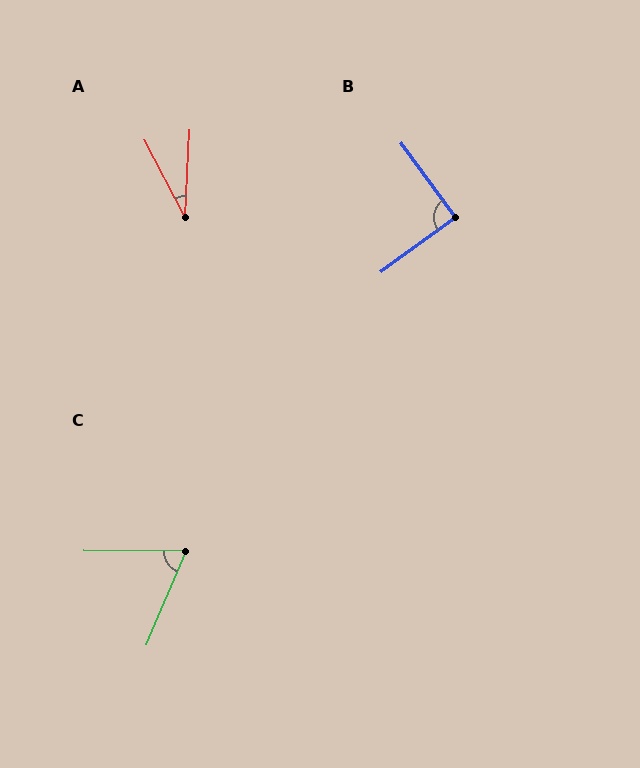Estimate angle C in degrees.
Approximately 67 degrees.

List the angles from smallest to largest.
A (30°), C (67°), B (90°).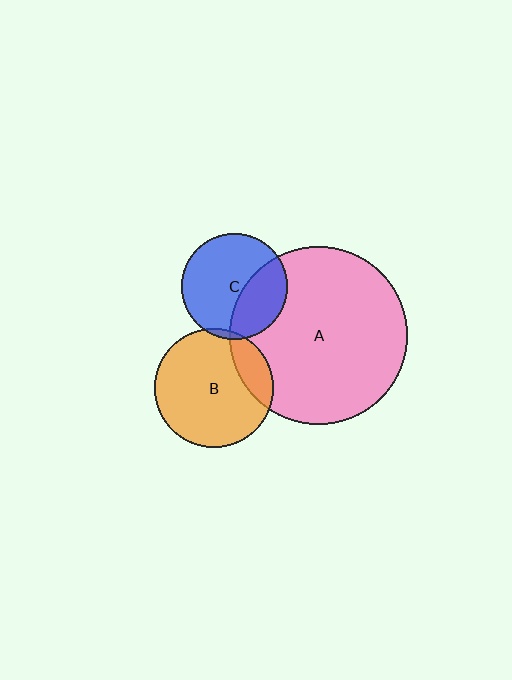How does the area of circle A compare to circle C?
Approximately 2.8 times.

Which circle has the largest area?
Circle A (pink).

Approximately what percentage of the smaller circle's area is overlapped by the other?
Approximately 35%.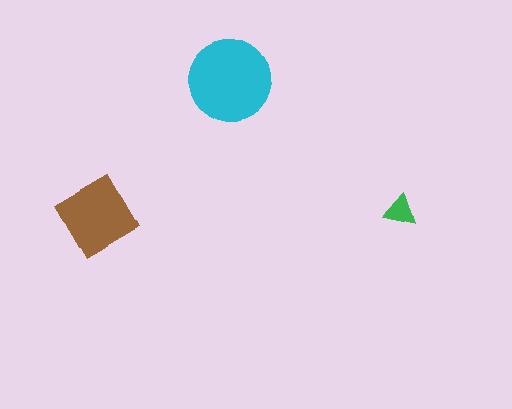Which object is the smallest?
The green triangle.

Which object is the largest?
The cyan circle.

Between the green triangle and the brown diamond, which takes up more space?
The brown diamond.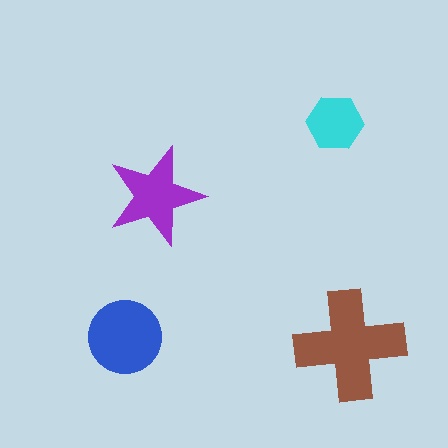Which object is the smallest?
The cyan hexagon.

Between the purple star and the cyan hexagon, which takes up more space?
The purple star.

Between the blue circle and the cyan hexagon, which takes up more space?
The blue circle.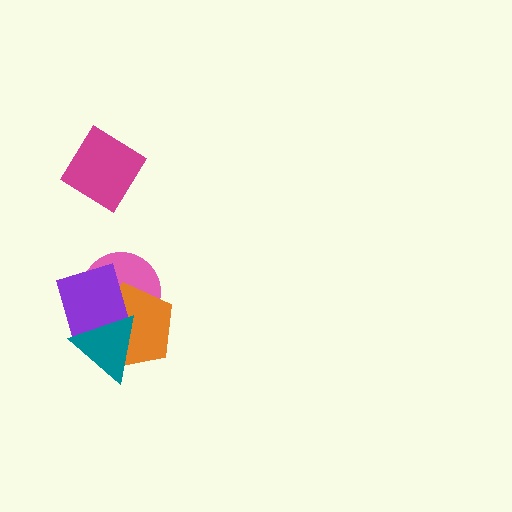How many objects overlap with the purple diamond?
3 objects overlap with the purple diamond.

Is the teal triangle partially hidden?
No, no other shape covers it.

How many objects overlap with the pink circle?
3 objects overlap with the pink circle.